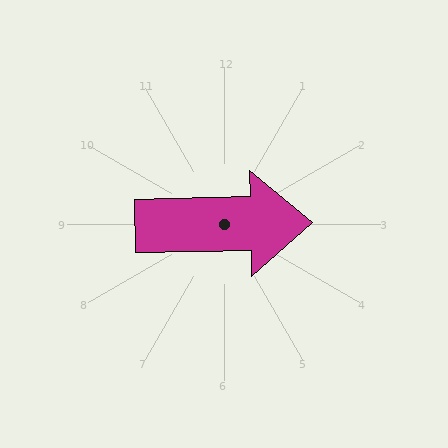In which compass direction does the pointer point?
East.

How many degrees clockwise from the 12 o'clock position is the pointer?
Approximately 89 degrees.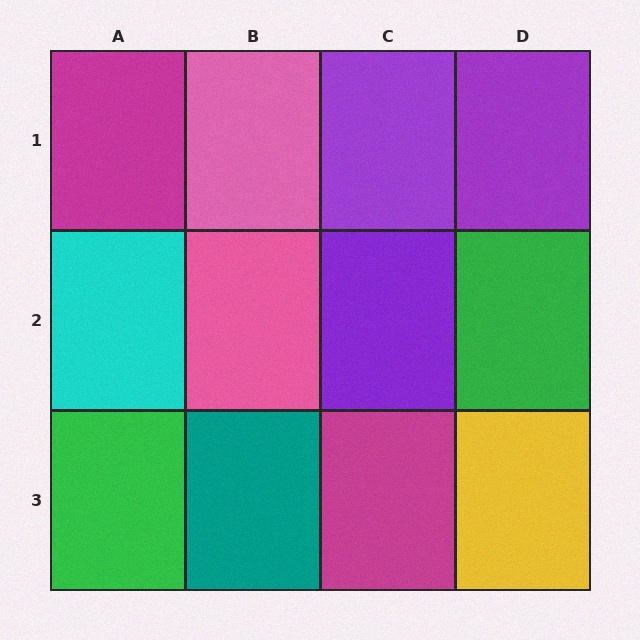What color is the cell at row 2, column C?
Purple.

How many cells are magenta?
2 cells are magenta.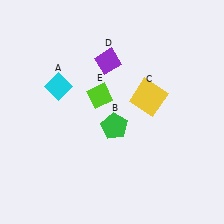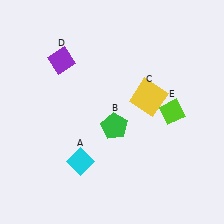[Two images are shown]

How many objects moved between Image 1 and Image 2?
3 objects moved between the two images.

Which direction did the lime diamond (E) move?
The lime diamond (E) moved right.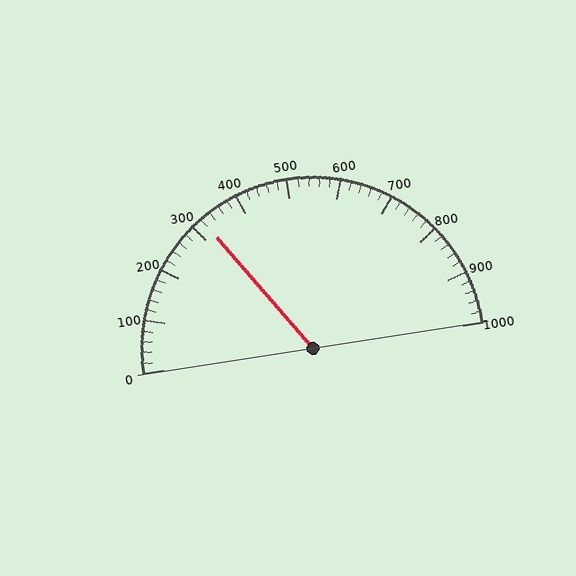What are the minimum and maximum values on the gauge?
The gauge ranges from 0 to 1000.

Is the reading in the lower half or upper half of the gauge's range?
The reading is in the lower half of the range (0 to 1000).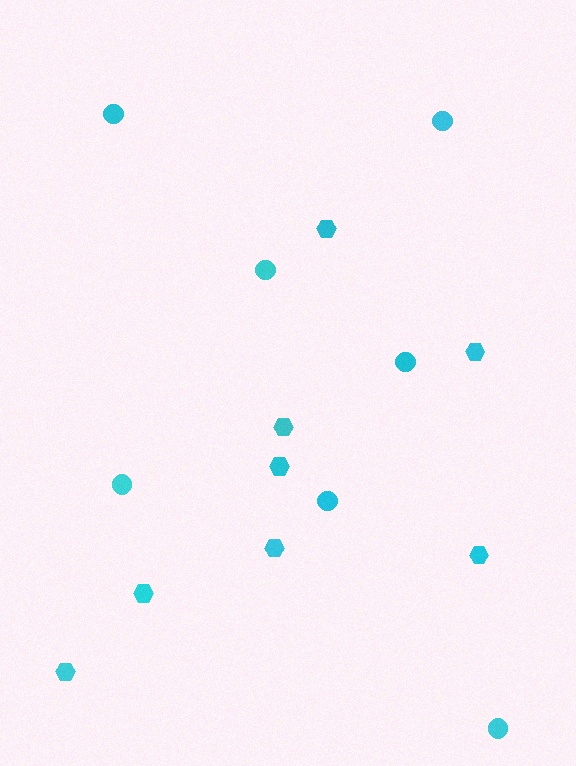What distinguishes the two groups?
There are 2 groups: one group of hexagons (8) and one group of circles (7).